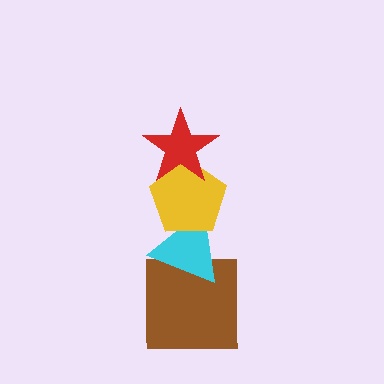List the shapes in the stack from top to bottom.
From top to bottom: the red star, the yellow pentagon, the cyan triangle, the brown square.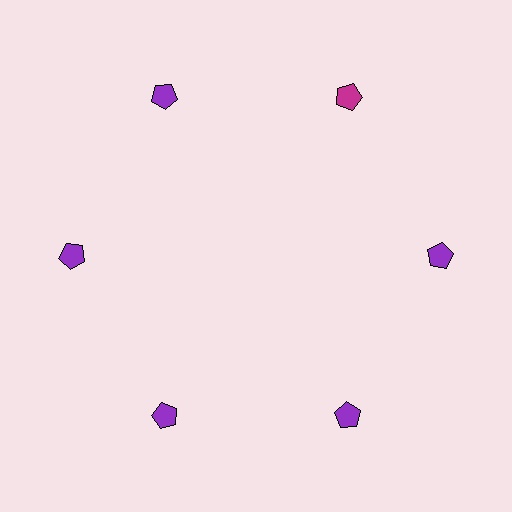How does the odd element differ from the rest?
It has a different color: magenta instead of purple.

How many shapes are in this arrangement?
There are 6 shapes arranged in a ring pattern.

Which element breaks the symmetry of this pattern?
The magenta pentagon at roughly the 1 o'clock position breaks the symmetry. All other shapes are purple pentagons.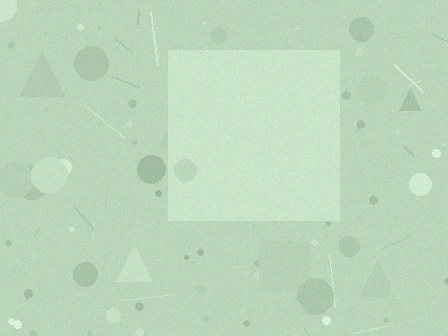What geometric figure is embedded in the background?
A square is embedded in the background.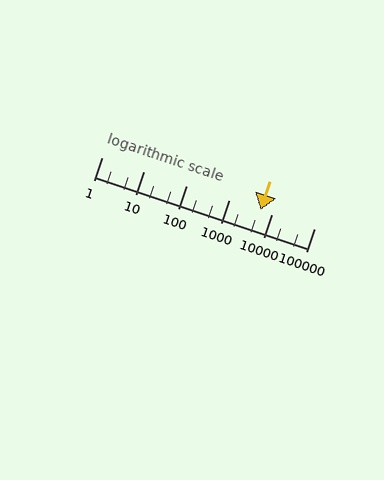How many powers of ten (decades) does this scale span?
The scale spans 5 decades, from 1 to 100000.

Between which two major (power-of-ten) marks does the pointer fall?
The pointer is between 1000 and 10000.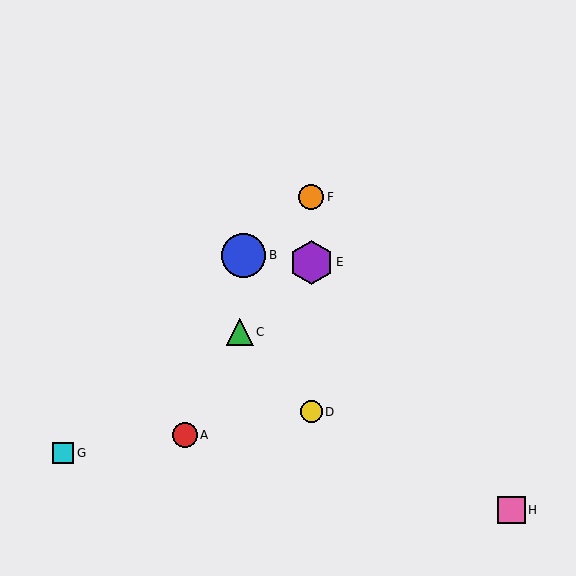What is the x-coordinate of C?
Object C is at x≈240.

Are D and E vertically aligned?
Yes, both are at x≈311.